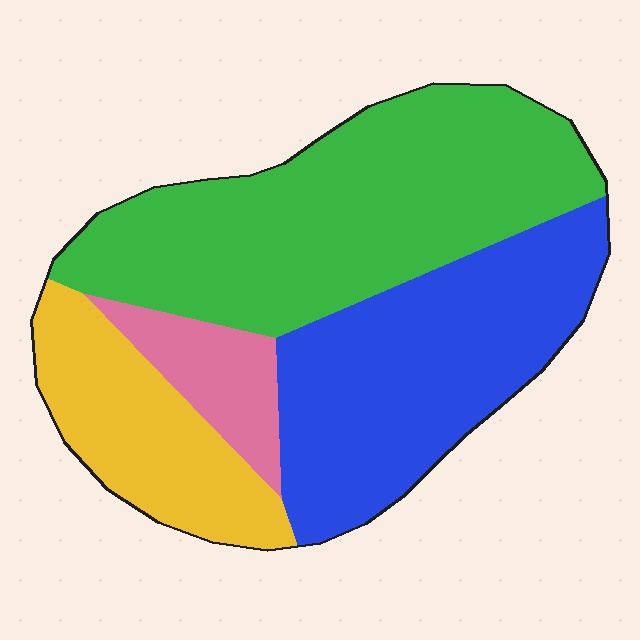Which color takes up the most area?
Green, at roughly 40%.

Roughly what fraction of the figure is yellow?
Yellow covers about 20% of the figure.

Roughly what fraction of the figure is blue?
Blue takes up about one third (1/3) of the figure.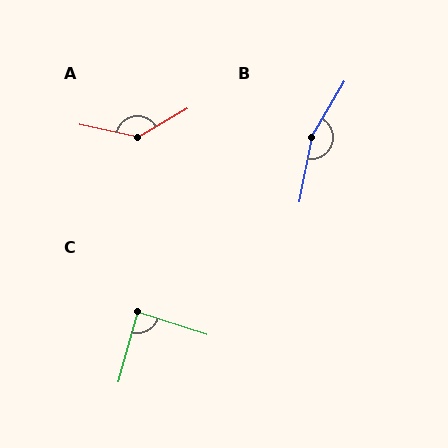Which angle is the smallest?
C, at approximately 87 degrees.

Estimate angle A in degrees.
Approximately 137 degrees.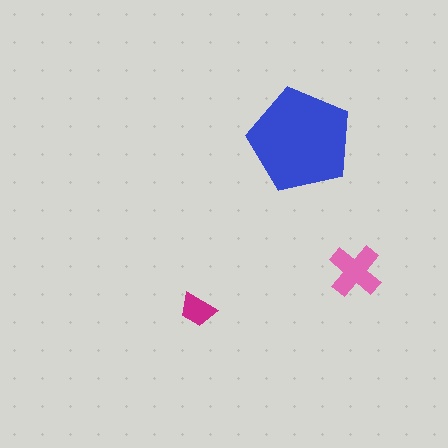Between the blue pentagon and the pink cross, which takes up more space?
The blue pentagon.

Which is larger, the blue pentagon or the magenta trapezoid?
The blue pentagon.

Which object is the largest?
The blue pentagon.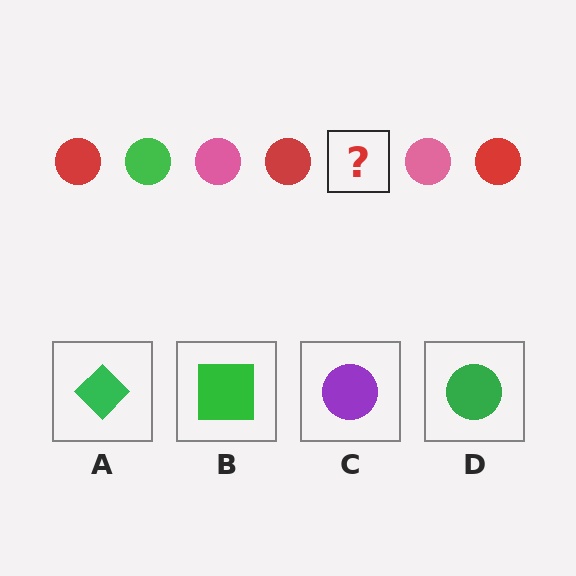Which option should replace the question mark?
Option D.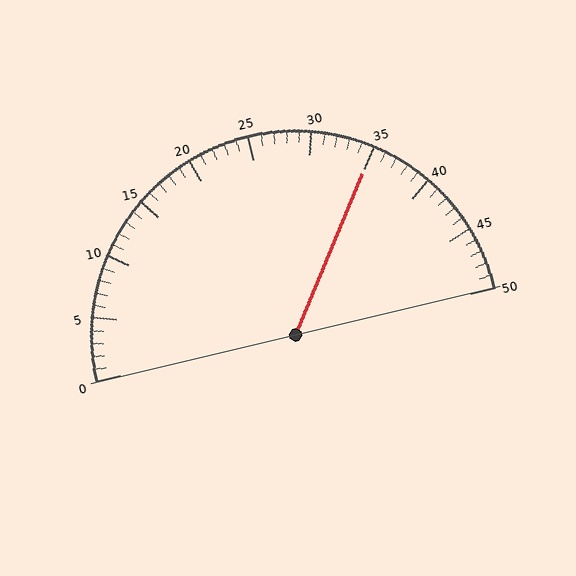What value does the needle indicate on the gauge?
The needle indicates approximately 35.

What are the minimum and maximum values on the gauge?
The gauge ranges from 0 to 50.